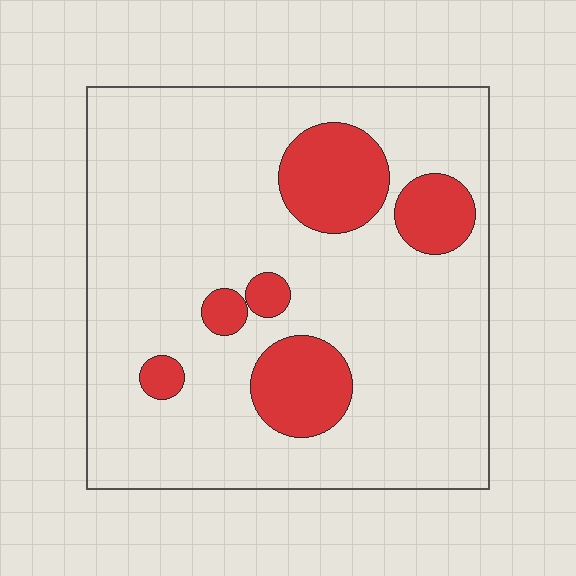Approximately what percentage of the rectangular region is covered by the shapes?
Approximately 15%.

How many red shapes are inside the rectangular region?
6.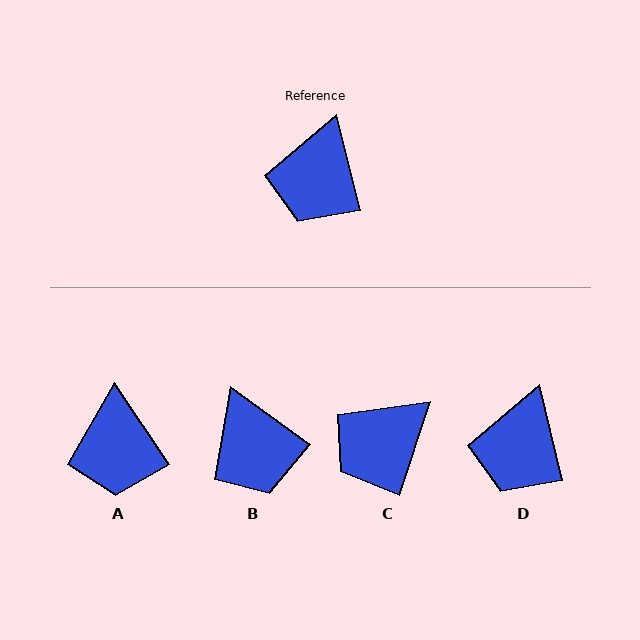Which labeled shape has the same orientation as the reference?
D.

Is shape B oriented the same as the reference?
No, it is off by about 40 degrees.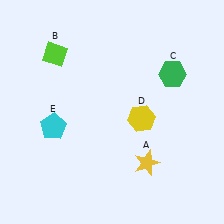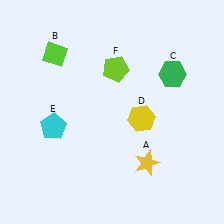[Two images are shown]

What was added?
A lime pentagon (F) was added in Image 2.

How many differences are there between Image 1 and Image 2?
There is 1 difference between the two images.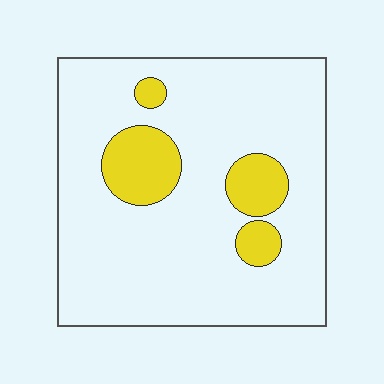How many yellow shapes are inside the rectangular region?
4.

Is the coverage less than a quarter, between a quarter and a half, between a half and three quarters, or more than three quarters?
Less than a quarter.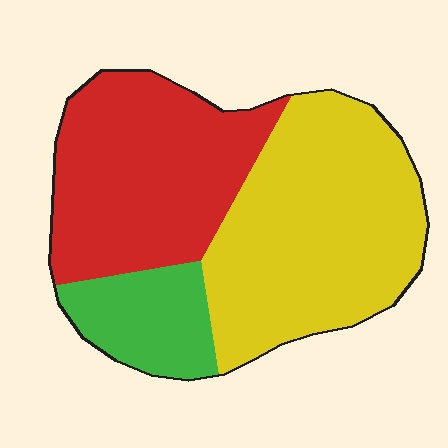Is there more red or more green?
Red.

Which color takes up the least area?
Green, at roughly 15%.